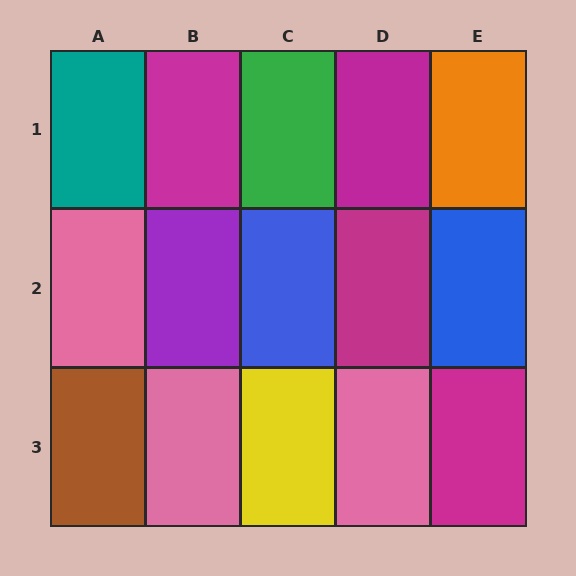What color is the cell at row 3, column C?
Yellow.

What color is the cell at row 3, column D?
Pink.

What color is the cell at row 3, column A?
Brown.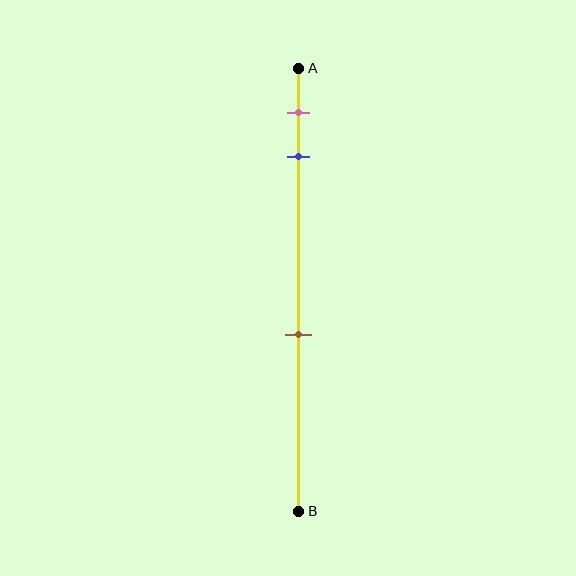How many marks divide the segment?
There are 3 marks dividing the segment.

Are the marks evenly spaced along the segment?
No, the marks are not evenly spaced.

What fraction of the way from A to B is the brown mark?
The brown mark is approximately 60% (0.6) of the way from A to B.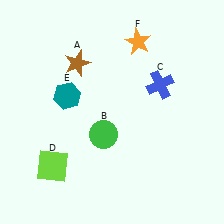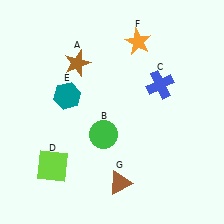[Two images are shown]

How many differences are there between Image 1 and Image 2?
There is 1 difference between the two images.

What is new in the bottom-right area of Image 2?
A brown triangle (G) was added in the bottom-right area of Image 2.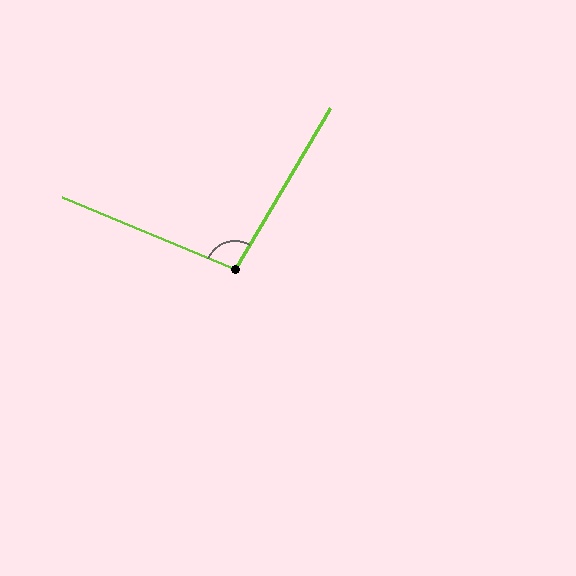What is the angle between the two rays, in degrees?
Approximately 98 degrees.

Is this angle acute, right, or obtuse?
It is obtuse.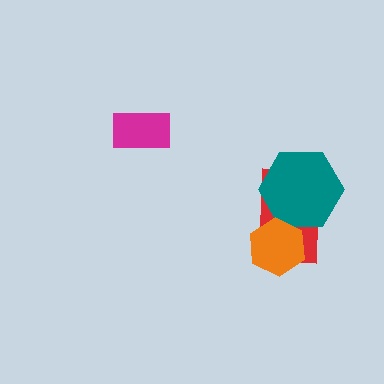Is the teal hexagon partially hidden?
Yes, it is partially covered by another shape.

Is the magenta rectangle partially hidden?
No, no other shape covers it.